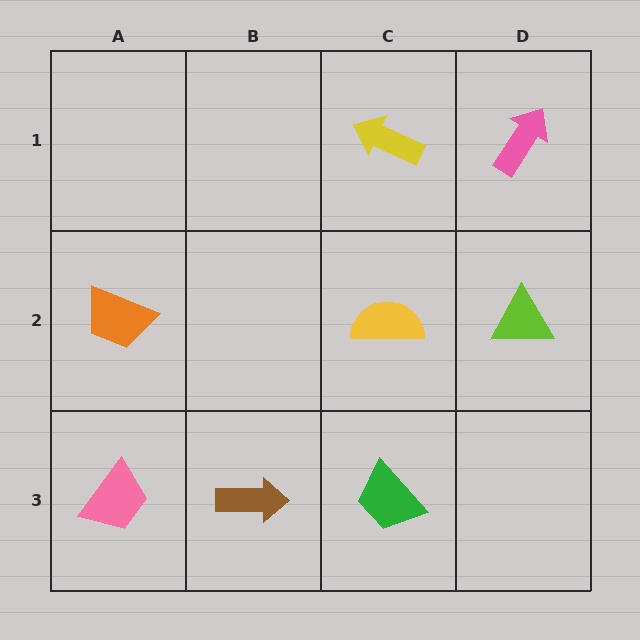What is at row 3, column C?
A green trapezoid.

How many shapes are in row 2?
3 shapes.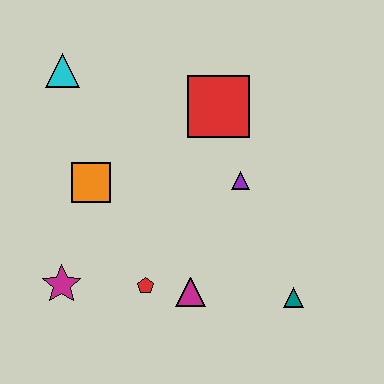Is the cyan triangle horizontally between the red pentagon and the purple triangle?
No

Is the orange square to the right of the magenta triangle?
No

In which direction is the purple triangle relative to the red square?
The purple triangle is below the red square.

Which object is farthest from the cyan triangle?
The teal triangle is farthest from the cyan triangle.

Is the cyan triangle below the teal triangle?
No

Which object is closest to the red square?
The purple triangle is closest to the red square.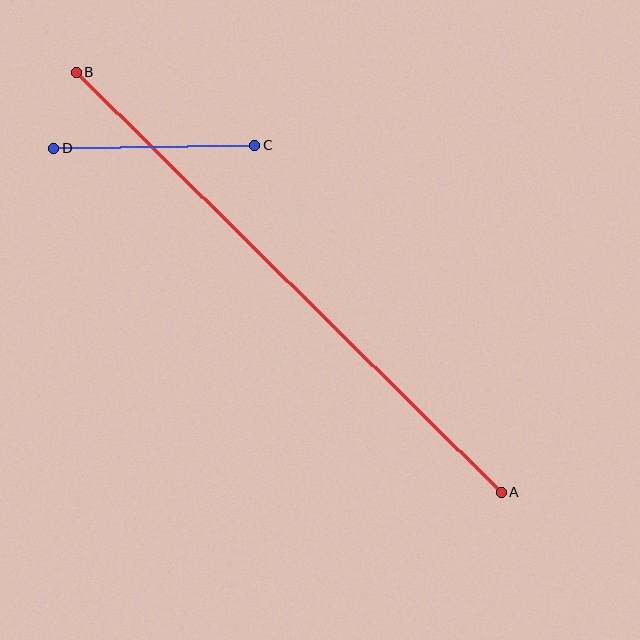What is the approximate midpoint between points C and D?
The midpoint is at approximately (154, 147) pixels.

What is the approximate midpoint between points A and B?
The midpoint is at approximately (289, 282) pixels.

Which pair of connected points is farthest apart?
Points A and B are farthest apart.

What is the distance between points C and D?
The distance is approximately 201 pixels.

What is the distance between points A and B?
The distance is approximately 598 pixels.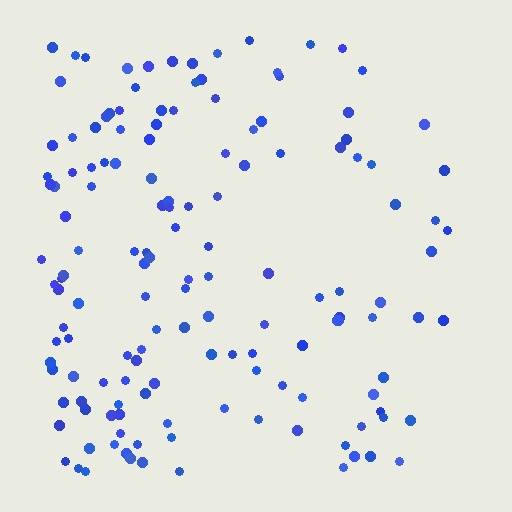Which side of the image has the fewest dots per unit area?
The right.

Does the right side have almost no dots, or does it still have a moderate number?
Still a moderate number, just noticeably fewer than the left.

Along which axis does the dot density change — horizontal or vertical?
Horizontal.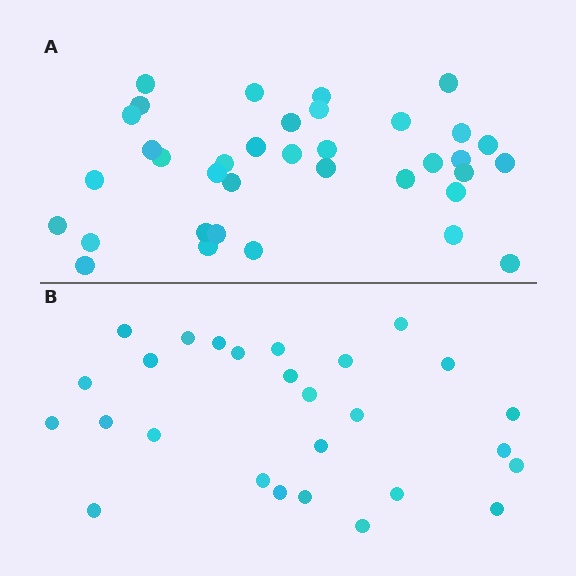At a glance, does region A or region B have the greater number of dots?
Region A (the top region) has more dots.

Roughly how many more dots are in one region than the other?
Region A has roughly 8 or so more dots than region B.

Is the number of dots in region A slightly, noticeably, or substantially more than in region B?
Region A has noticeably more, but not dramatically so. The ratio is roughly 1.3 to 1.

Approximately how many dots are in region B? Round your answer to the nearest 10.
About 30 dots. (The exact count is 27, which rounds to 30.)